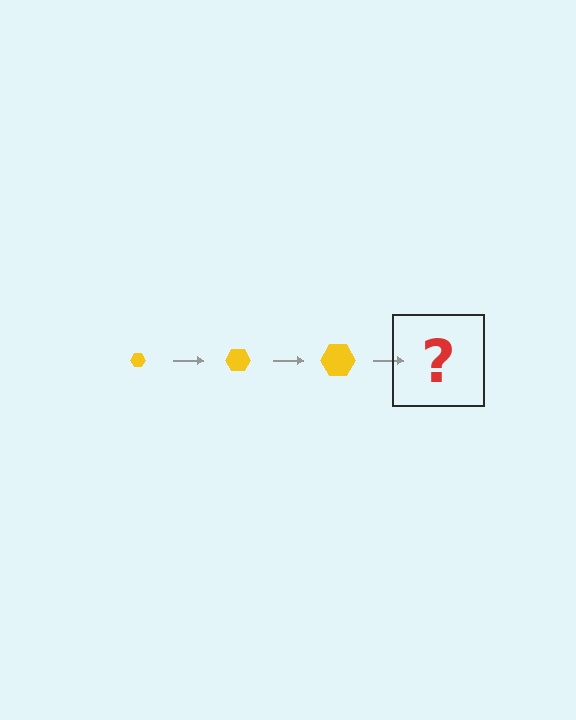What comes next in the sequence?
The next element should be a yellow hexagon, larger than the previous one.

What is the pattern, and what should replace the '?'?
The pattern is that the hexagon gets progressively larger each step. The '?' should be a yellow hexagon, larger than the previous one.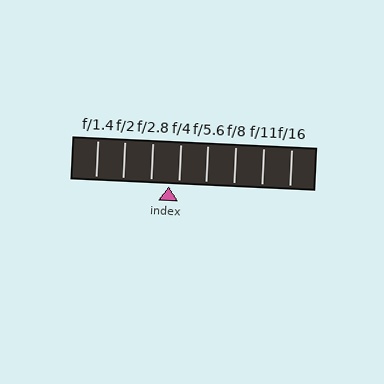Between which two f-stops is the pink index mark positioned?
The index mark is between f/2.8 and f/4.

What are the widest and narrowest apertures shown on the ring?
The widest aperture shown is f/1.4 and the narrowest is f/16.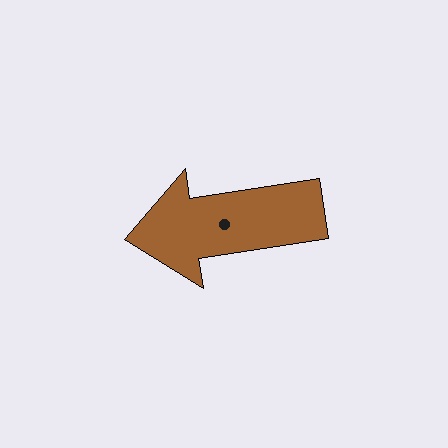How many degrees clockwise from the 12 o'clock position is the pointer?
Approximately 261 degrees.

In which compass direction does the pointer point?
West.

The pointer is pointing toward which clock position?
Roughly 9 o'clock.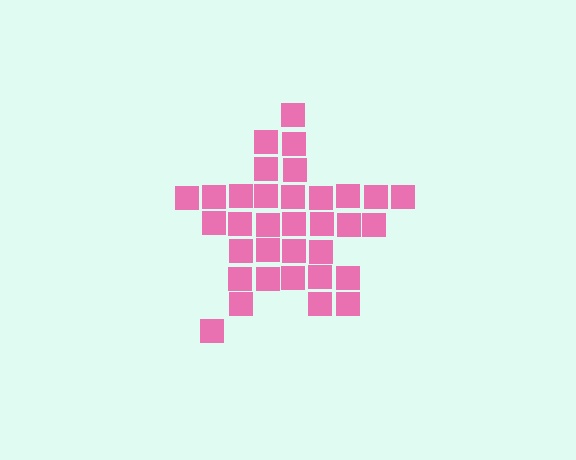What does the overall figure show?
The overall figure shows a star.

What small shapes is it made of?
It is made of small squares.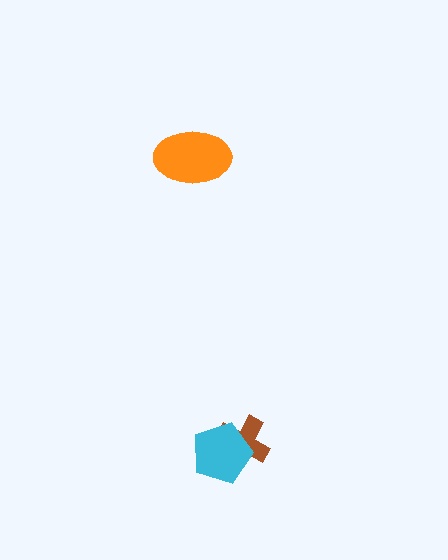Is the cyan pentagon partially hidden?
No, no other shape covers it.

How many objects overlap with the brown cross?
1 object overlaps with the brown cross.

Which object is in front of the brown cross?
The cyan pentagon is in front of the brown cross.